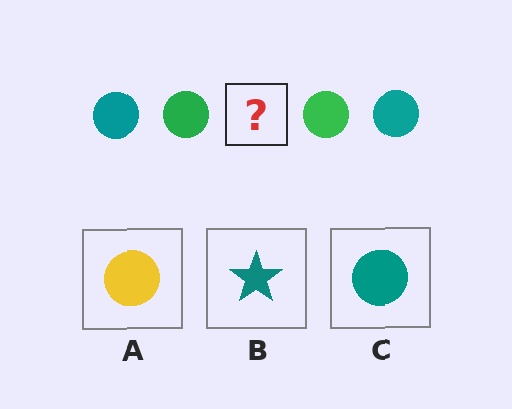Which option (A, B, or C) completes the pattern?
C.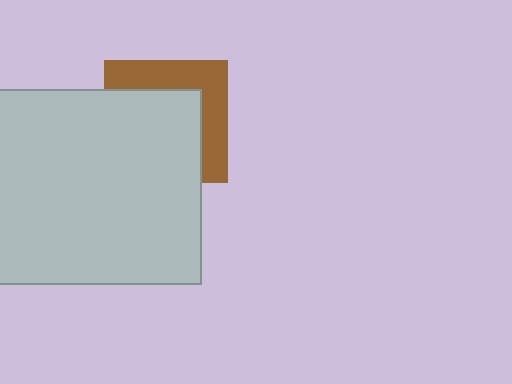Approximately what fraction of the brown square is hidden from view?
Roughly 60% of the brown square is hidden behind the light gray rectangle.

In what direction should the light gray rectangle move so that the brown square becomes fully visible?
The light gray rectangle should move toward the lower-left. That is the shortest direction to clear the overlap and leave the brown square fully visible.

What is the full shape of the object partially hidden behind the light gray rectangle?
The partially hidden object is a brown square.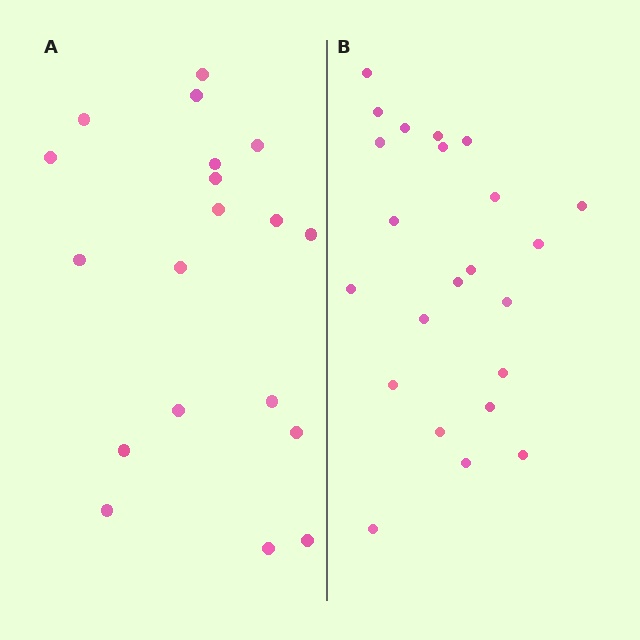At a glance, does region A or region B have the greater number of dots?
Region B (the right region) has more dots.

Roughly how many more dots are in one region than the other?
Region B has about 4 more dots than region A.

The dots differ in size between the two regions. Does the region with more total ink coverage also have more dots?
No. Region A has more total ink coverage because its dots are larger, but region B actually contains more individual dots. Total area can be misleading — the number of items is what matters here.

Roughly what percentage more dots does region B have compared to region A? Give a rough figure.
About 20% more.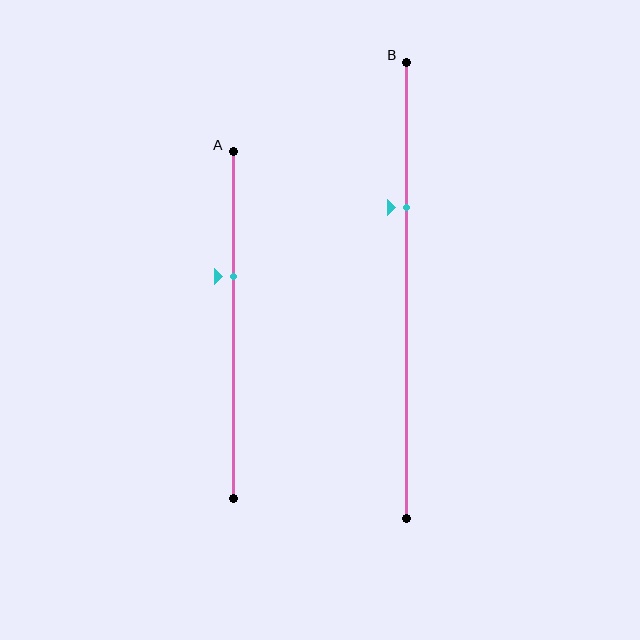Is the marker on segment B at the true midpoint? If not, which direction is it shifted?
No, the marker on segment B is shifted upward by about 18% of the segment length.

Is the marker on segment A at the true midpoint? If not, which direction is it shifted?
No, the marker on segment A is shifted upward by about 14% of the segment length.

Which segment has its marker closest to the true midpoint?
Segment A has its marker closest to the true midpoint.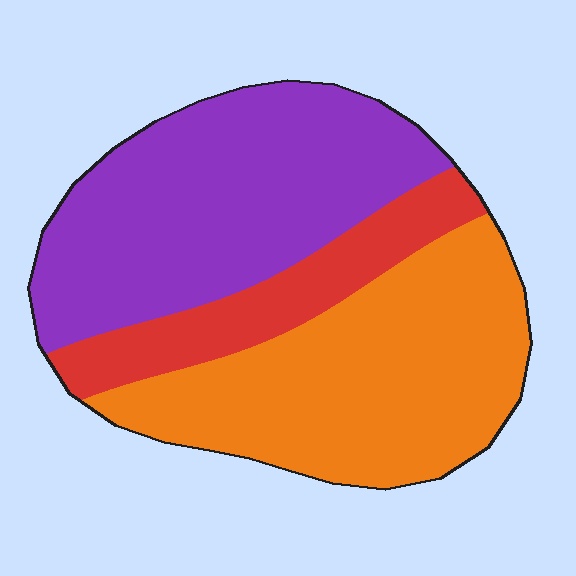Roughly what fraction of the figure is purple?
Purple covers roughly 40% of the figure.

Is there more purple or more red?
Purple.